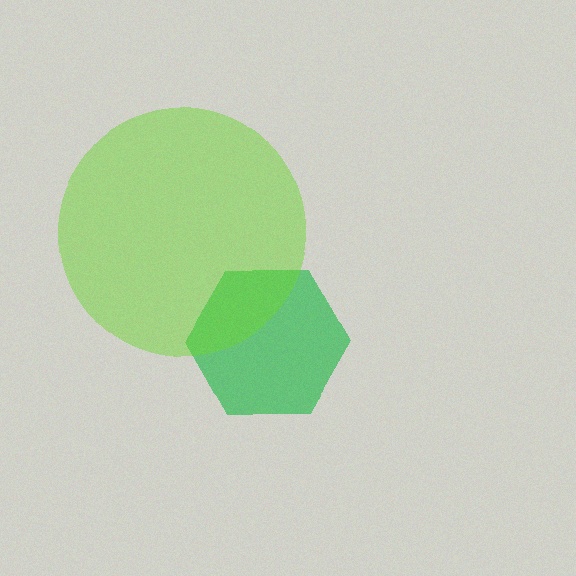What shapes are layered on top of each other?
The layered shapes are: a green hexagon, a lime circle.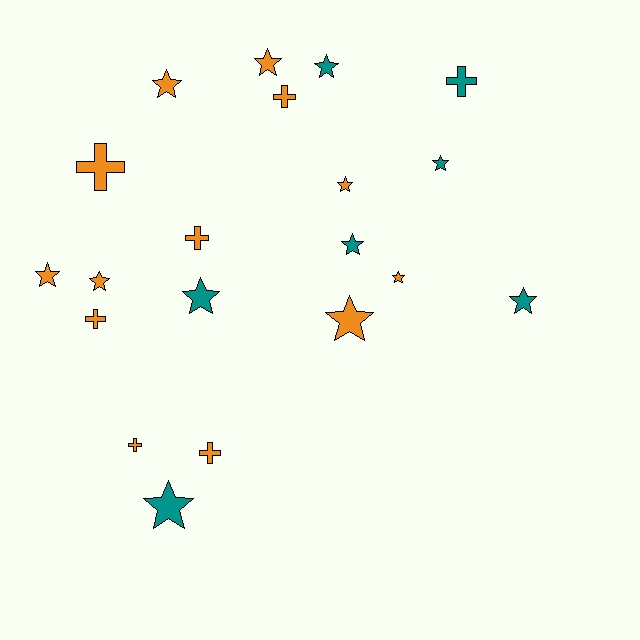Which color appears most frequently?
Orange, with 13 objects.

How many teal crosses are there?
There is 1 teal cross.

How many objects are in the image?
There are 20 objects.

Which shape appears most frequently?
Star, with 13 objects.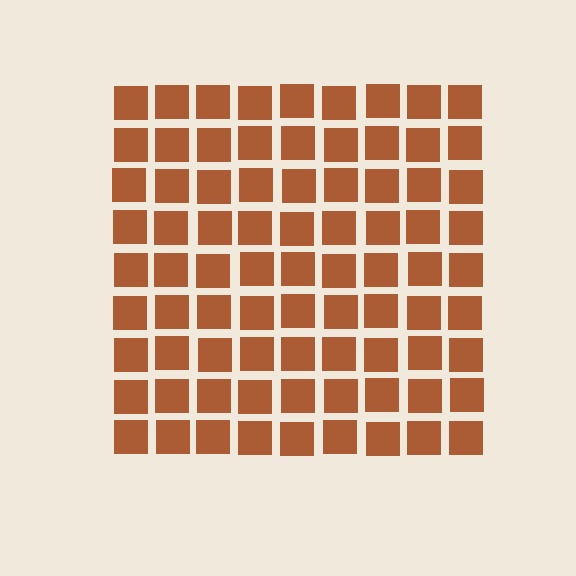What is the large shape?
The large shape is a square.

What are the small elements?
The small elements are squares.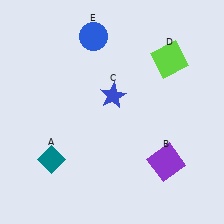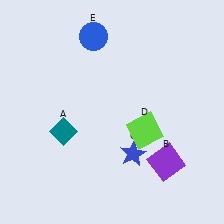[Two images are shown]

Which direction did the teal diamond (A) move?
The teal diamond (A) moved up.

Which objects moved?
The objects that moved are: the teal diamond (A), the blue star (C), the lime square (D).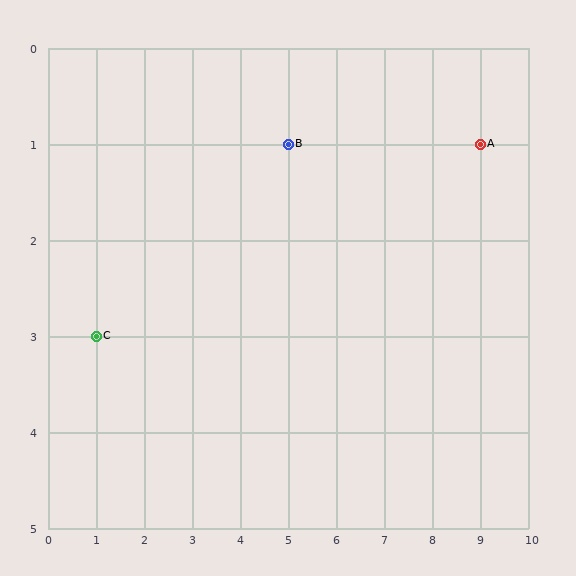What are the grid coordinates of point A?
Point A is at grid coordinates (9, 1).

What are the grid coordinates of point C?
Point C is at grid coordinates (1, 3).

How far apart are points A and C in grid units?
Points A and C are 8 columns and 2 rows apart (about 8.2 grid units diagonally).